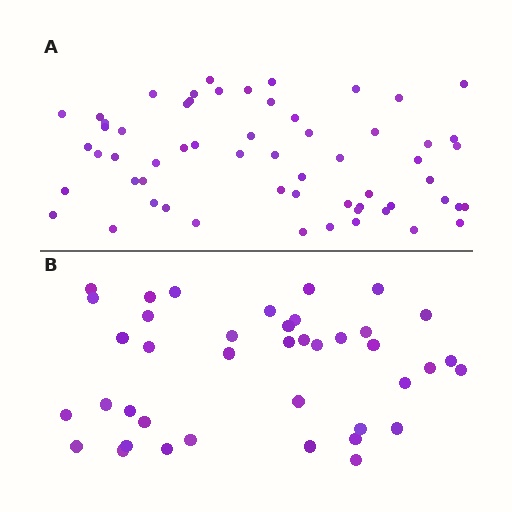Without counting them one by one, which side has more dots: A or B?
Region A (the top region) has more dots.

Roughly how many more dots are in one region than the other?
Region A has approximately 20 more dots than region B.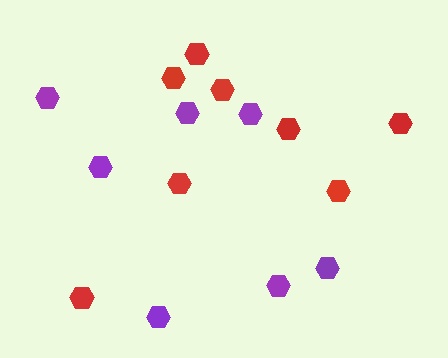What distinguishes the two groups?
There are 2 groups: one group of red hexagons (8) and one group of purple hexagons (7).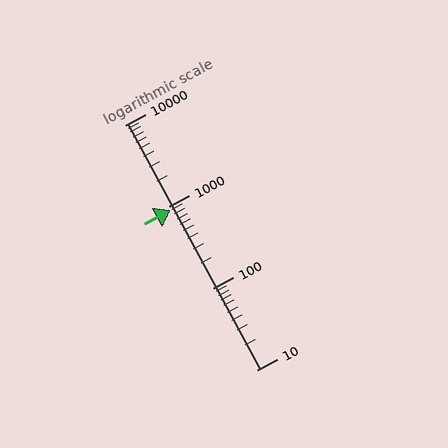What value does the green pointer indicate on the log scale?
The pointer indicates approximately 910.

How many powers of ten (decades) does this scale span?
The scale spans 3 decades, from 10 to 10000.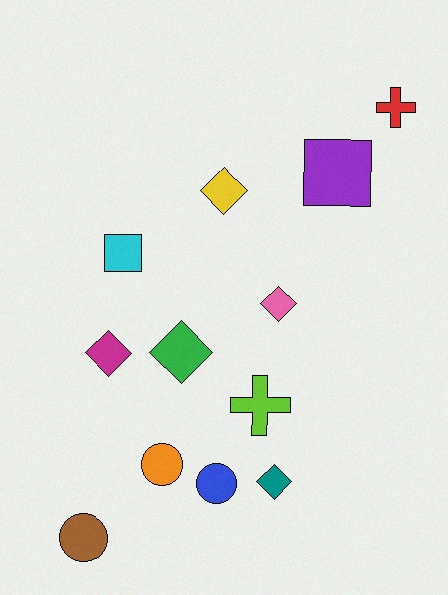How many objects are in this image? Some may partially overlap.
There are 12 objects.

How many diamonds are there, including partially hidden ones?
There are 5 diamonds.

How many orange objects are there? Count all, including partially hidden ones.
There is 1 orange object.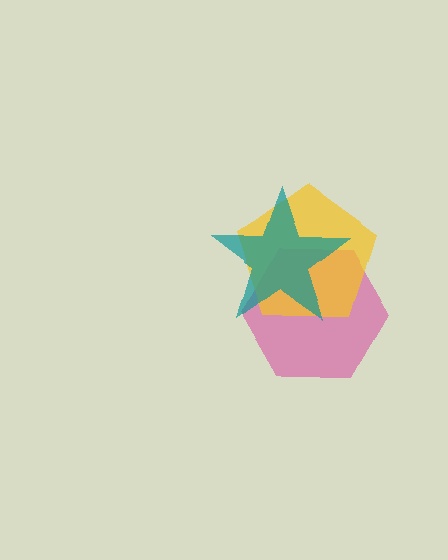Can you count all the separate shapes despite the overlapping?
Yes, there are 3 separate shapes.